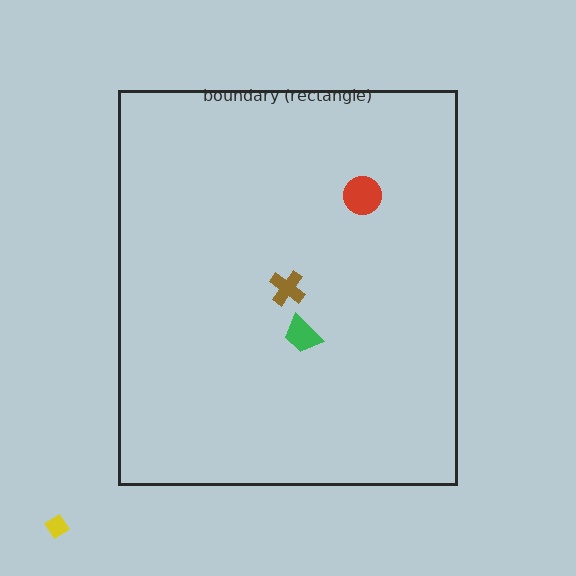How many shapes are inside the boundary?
3 inside, 1 outside.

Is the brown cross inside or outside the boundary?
Inside.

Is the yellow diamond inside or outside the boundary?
Outside.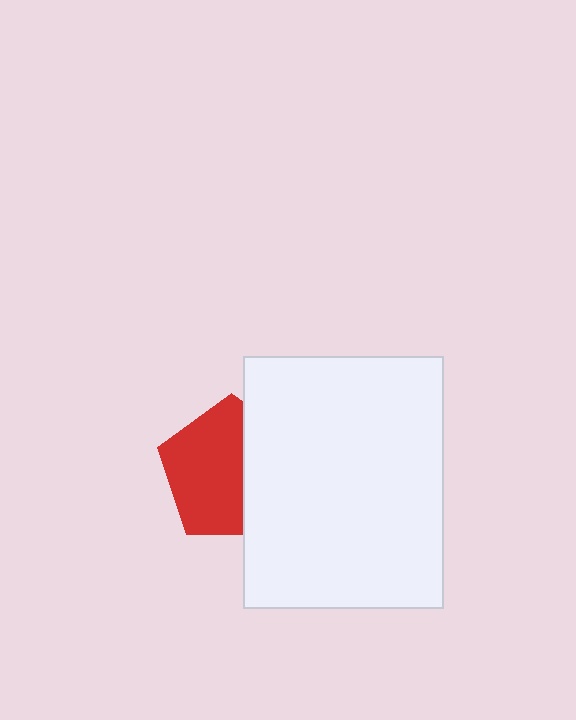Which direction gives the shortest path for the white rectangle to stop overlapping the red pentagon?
Moving right gives the shortest separation.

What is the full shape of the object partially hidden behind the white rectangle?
The partially hidden object is a red pentagon.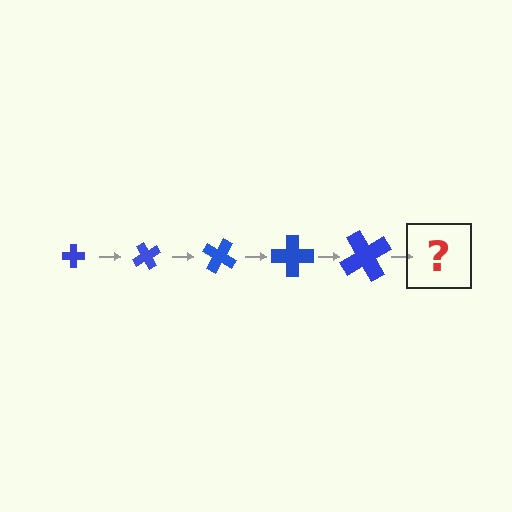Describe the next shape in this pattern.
It should be a cross, larger than the previous one and rotated 300 degrees from the start.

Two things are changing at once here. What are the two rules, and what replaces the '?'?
The two rules are that the cross grows larger each step and it rotates 60 degrees each step. The '?' should be a cross, larger than the previous one and rotated 300 degrees from the start.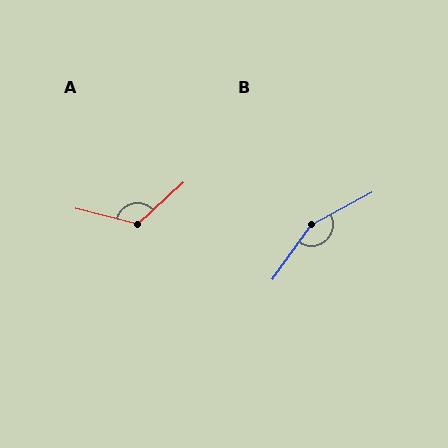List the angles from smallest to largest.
A (124°), B (154°).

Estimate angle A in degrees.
Approximately 124 degrees.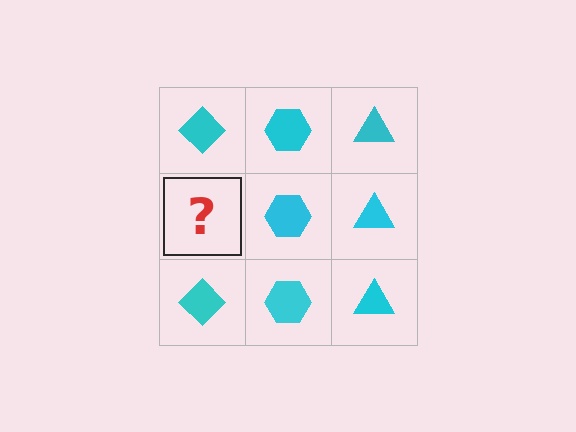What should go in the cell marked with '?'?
The missing cell should contain a cyan diamond.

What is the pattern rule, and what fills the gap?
The rule is that each column has a consistent shape. The gap should be filled with a cyan diamond.